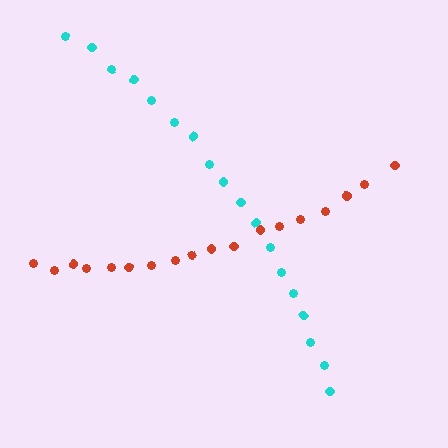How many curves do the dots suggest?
There are 2 distinct paths.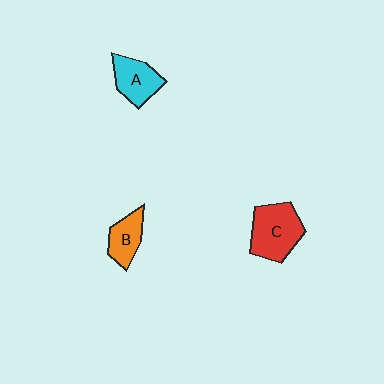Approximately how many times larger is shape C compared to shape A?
Approximately 1.4 times.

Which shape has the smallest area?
Shape B (orange).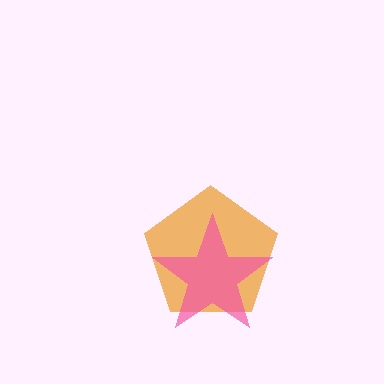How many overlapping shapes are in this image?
There are 2 overlapping shapes in the image.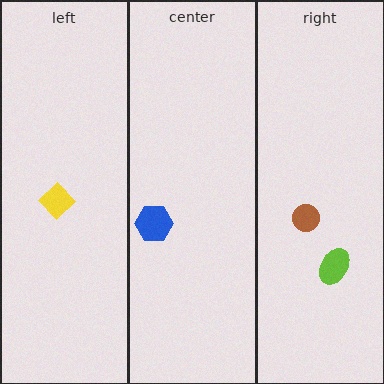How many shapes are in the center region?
1.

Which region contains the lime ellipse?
The right region.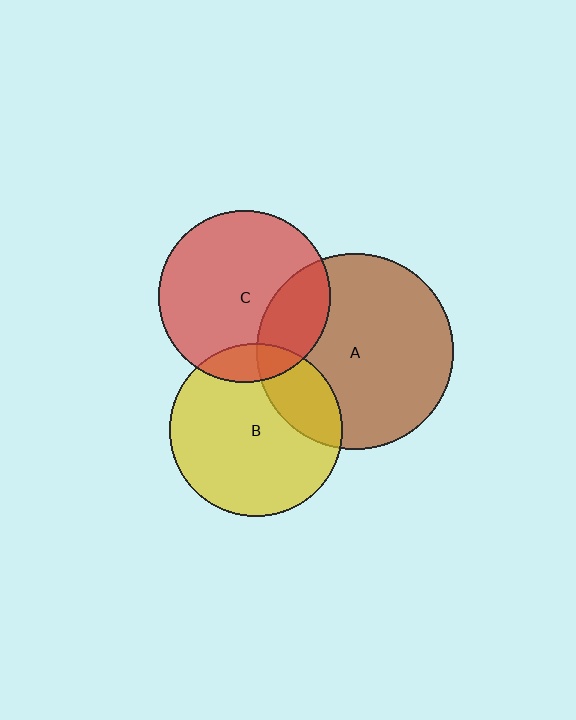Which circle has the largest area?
Circle A (brown).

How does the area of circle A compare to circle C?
Approximately 1.3 times.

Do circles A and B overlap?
Yes.